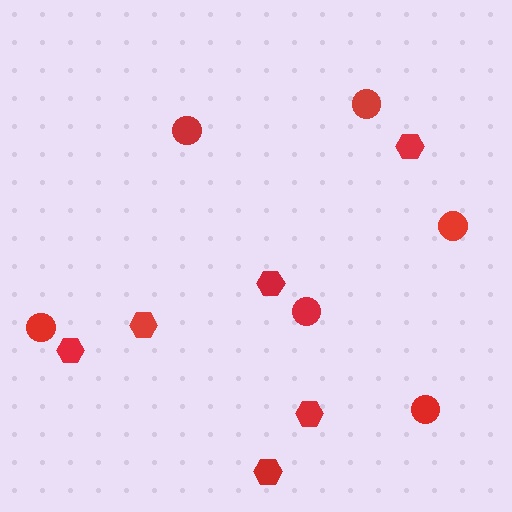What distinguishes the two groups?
There are 2 groups: one group of hexagons (6) and one group of circles (6).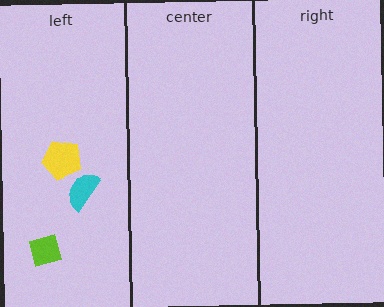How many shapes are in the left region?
3.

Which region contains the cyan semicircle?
The left region.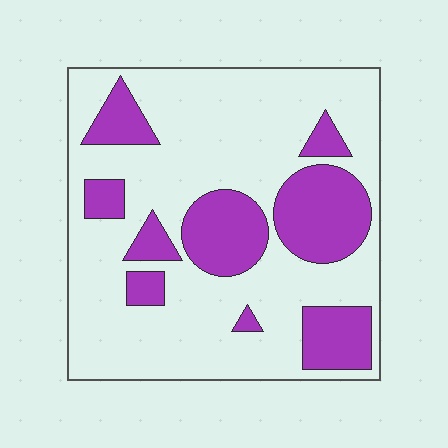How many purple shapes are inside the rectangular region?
9.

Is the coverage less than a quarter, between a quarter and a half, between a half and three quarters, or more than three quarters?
Between a quarter and a half.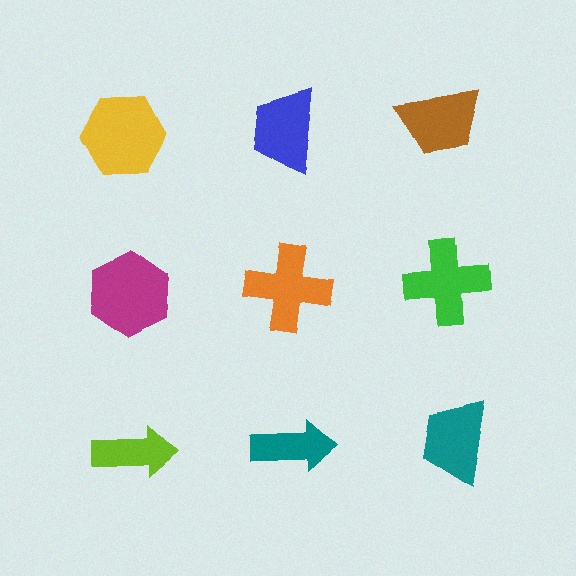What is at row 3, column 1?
A lime arrow.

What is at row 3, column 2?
A teal arrow.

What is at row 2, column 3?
A green cross.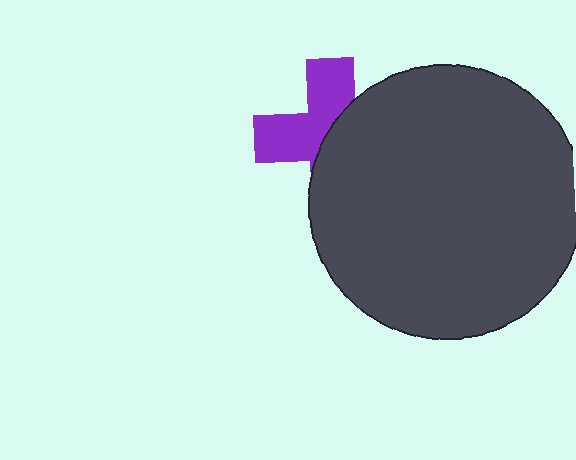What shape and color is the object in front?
The object in front is a dark gray circle.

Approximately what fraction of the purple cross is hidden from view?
Roughly 53% of the purple cross is hidden behind the dark gray circle.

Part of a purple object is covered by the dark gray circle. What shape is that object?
It is a cross.